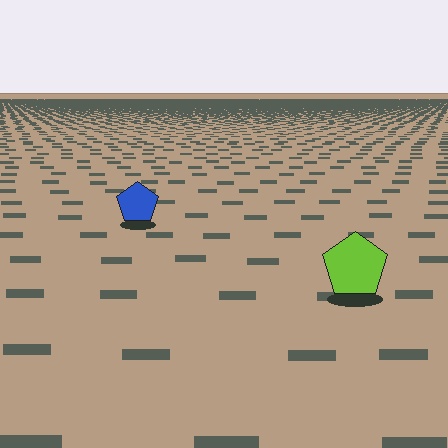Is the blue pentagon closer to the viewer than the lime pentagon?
No. The lime pentagon is closer — you can tell from the texture gradient: the ground texture is coarser near it.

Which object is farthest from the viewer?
The blue pentagon is farthest from the viewer. It appears smaller and the ground texture around it is denser.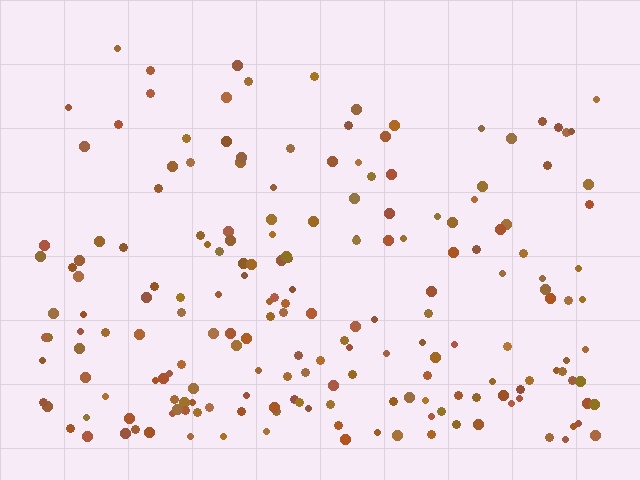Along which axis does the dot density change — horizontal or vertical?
Vertical.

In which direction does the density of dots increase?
From top to bottom, with the bottom side densest.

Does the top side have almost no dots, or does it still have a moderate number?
Still a moderate number, just noticeably fewer than the bottom.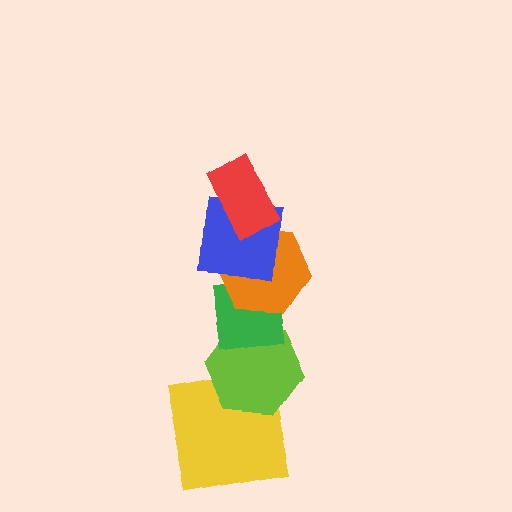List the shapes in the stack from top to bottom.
From top to bottom: the red rectangle, the blue square, the orange hexagon, the green square, the lime hexagon, the yellow square.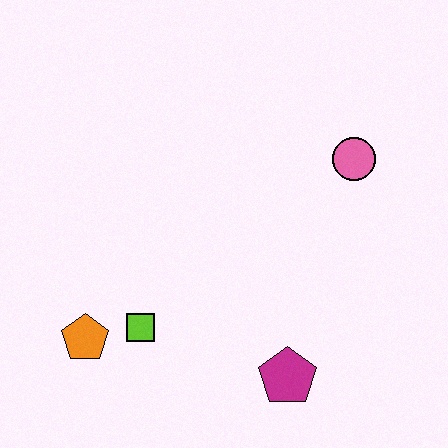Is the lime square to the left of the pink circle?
Yes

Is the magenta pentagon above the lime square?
No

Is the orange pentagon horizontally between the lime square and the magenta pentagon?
No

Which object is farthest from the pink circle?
The orange pentagon is farthest from the pink circle.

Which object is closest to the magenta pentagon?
The lime square is closest to the magenta pentagon.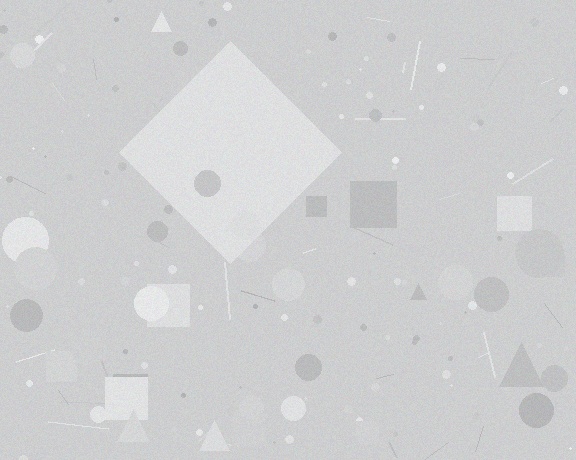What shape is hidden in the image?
A diamond is hidden in the image.